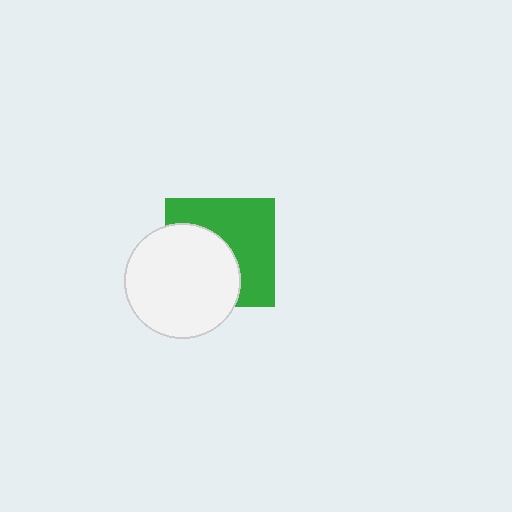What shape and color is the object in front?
The object in front is a white circle.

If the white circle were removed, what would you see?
You would see the complete green square.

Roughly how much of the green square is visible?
About half of it is visible (roughly 54%).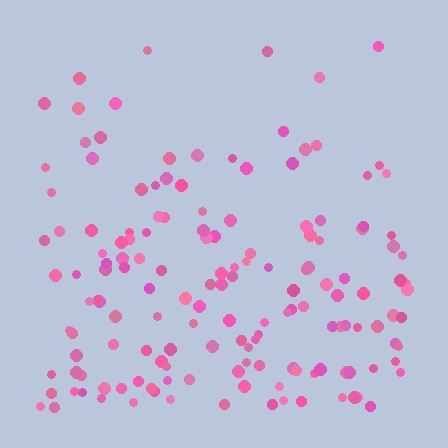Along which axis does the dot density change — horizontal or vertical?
Vertical.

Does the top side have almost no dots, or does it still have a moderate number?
Still a moderate number, just noticeably fewer than the bottom.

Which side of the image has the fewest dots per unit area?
The top.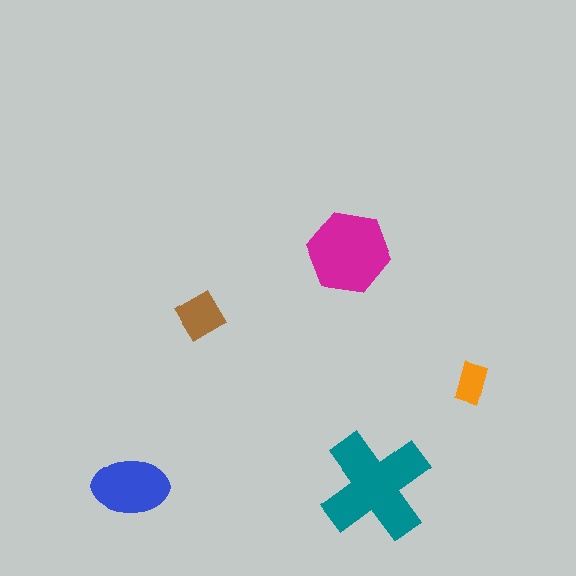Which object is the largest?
The teal cross.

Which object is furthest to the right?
The orange rectangle is rightmost.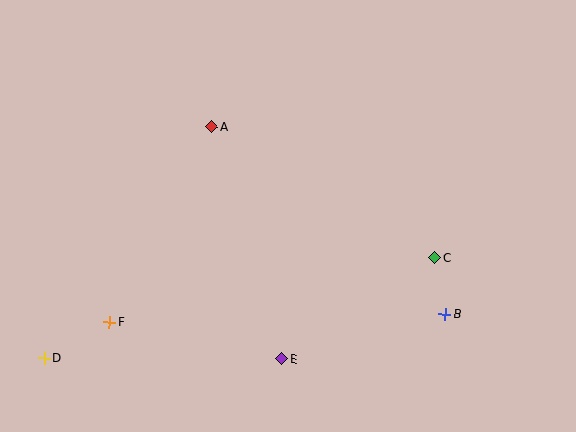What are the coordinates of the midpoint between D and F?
The midpoint between D and F is at (77, 340).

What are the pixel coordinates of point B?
Point B is at (445, 314).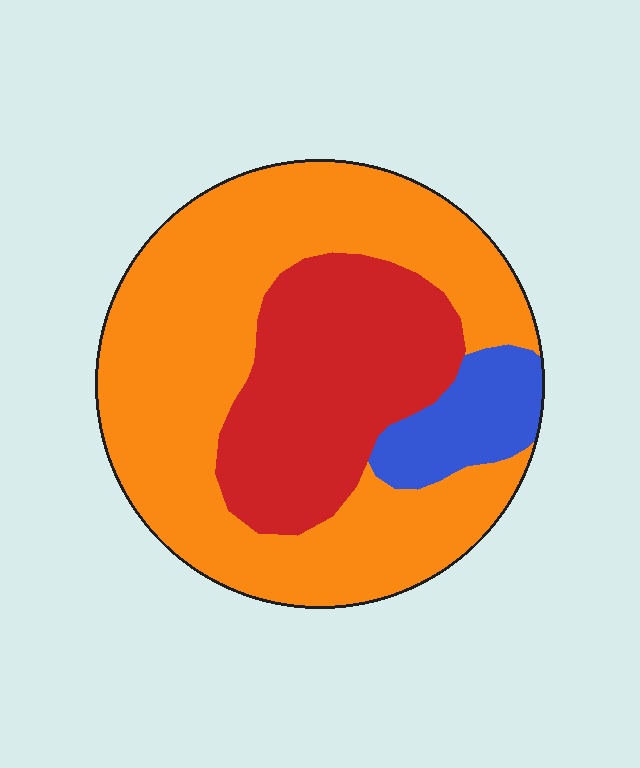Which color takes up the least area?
Blue, at roughly 10%.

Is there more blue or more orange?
Orange.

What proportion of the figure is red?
Red covers roughly 30% of the figure.